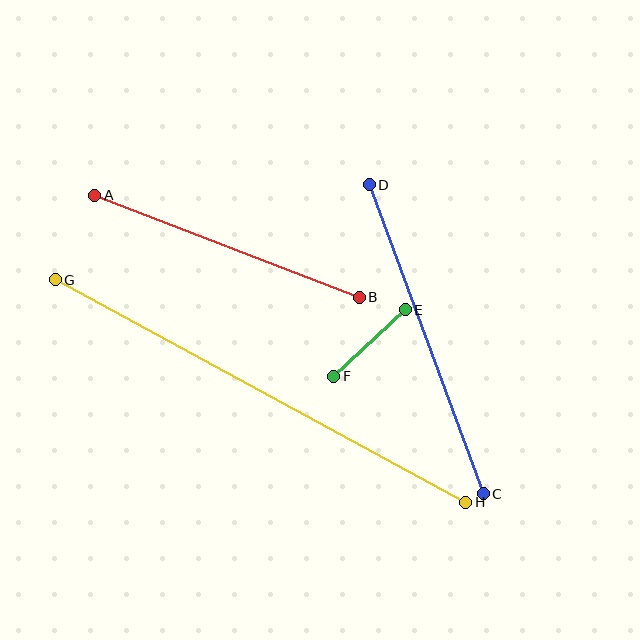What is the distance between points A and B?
The distance is approximately 283 pixels.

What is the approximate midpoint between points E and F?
The midpoint is at approximately (369, 343) pixels.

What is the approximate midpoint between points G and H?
The midpoint is at approximately (260, 391) pixels.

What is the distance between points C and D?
The distance is approximately 330 pixels.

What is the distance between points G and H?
The distance is approximately 467 pixels.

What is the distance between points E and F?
The distance is approximately 98 pixels.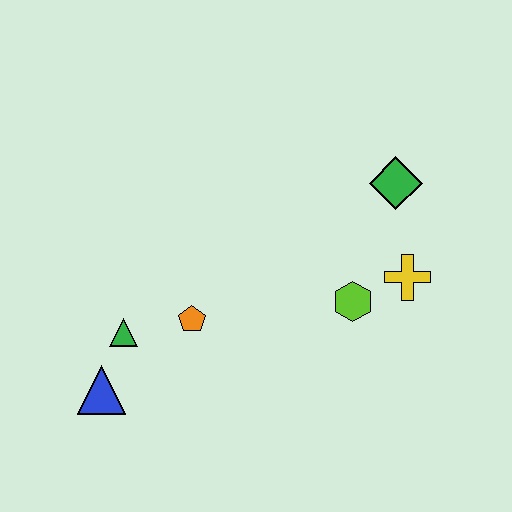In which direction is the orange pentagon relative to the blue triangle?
The orange pentagon is to the right of the blue triangle.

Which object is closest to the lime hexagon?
The yellow cross is closest to the lime hexagon.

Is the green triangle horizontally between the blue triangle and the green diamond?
Yes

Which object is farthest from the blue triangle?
The green diamond is farthest from the blue triangle.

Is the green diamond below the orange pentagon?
No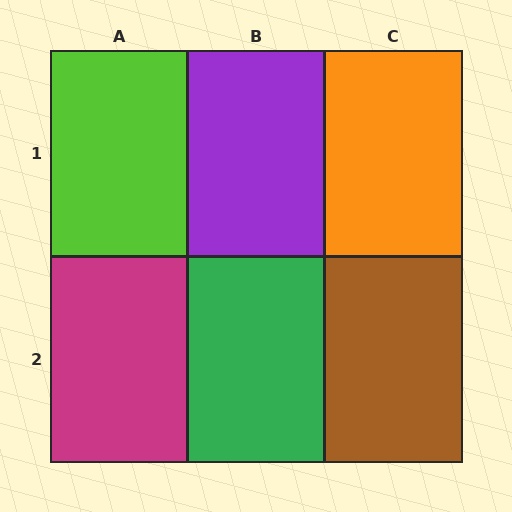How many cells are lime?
1 cell is lime.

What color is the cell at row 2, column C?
Brown.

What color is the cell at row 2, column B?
Green.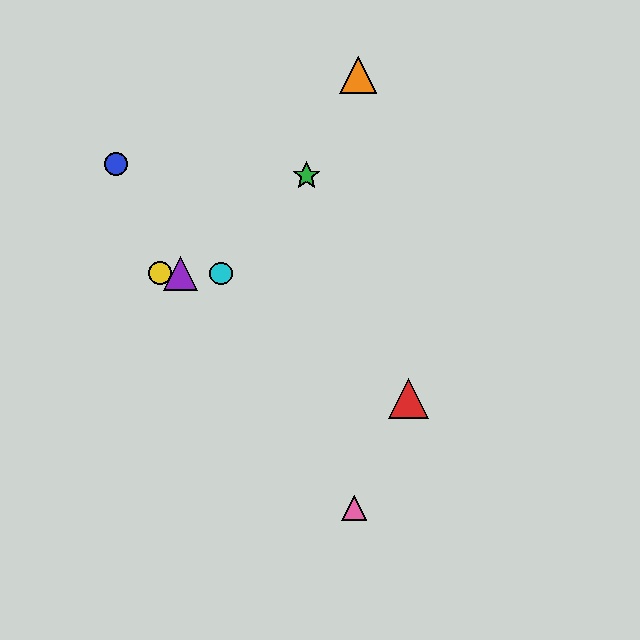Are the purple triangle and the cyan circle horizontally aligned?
Yes, both are at y≈273.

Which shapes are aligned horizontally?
The yellow circle, the purple triangle, the cyan circle are aligned horizontally.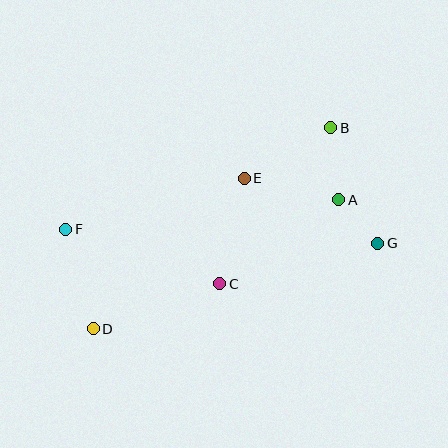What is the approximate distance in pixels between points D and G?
The distance between D and G is approximately 297 pixels.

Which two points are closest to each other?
Points A and G are closest to each other.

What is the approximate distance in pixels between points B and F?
The distance between B and F is approximately 284 pixels.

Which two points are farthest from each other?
Points F and G are farthest from each other.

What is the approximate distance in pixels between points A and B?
The distance between A and B is approximately 72 pixels.